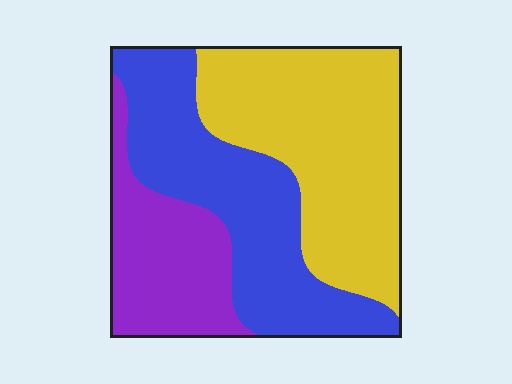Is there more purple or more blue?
Blue.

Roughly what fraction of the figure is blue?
Blue covers about 35% of the figure.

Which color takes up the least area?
Purple, at roughly 25%.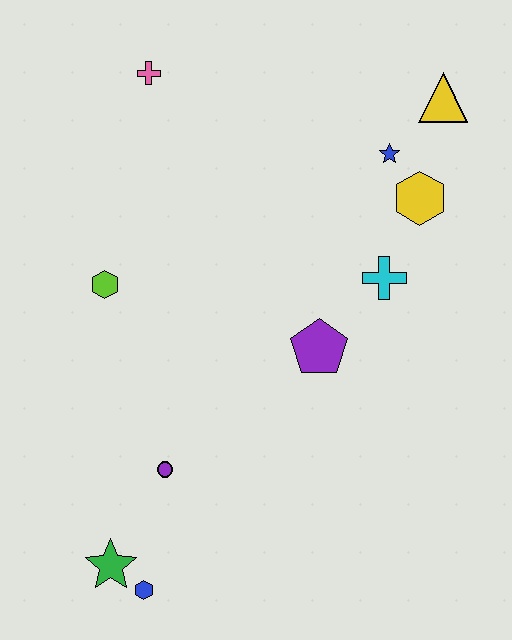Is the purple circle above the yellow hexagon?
No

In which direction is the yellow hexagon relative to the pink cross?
The yellow hexagon is to the right of the pink cross.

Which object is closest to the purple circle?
The green star is closest to the purple circle.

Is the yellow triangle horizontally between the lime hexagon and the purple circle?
No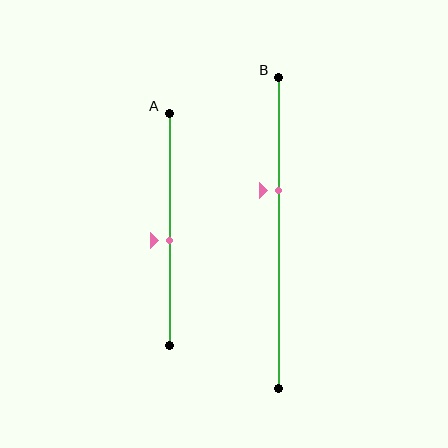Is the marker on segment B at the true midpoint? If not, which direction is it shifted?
No, the marker on segment B is shifted upward by about 14% of the segment length.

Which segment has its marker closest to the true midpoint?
Segment A has its marker closest to the true midpoint.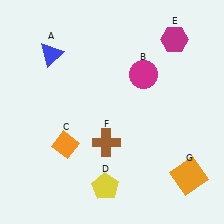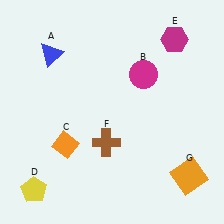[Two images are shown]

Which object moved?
The yellow pentagon (D) moved left.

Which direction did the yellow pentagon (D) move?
The yellow pentagon (D) moved left.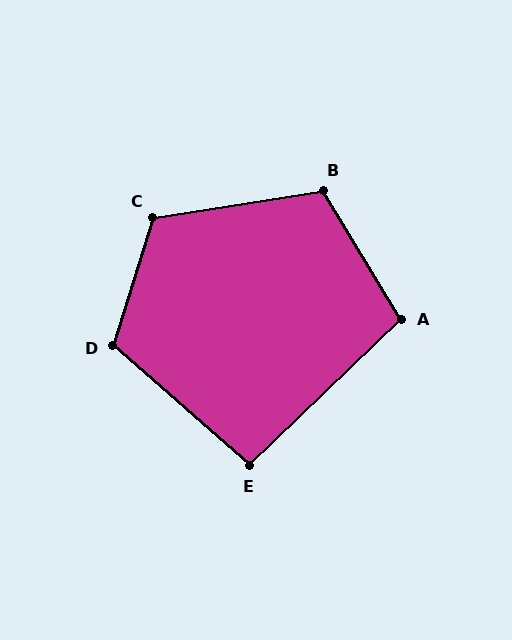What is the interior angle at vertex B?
Approximately 112 degrees (obtuse).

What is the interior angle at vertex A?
Approximately 103 degrees (obtuse).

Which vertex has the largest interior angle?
C, at approximately 116 degrees.